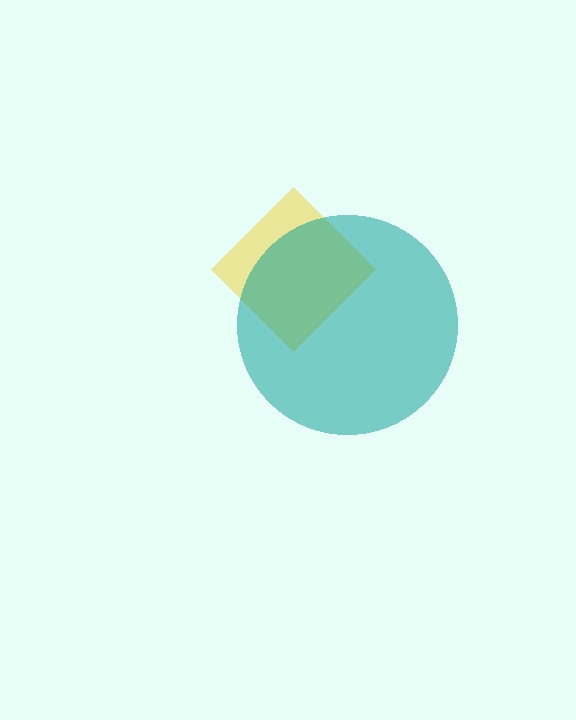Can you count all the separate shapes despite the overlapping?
Yes, there are 2 separate shapes.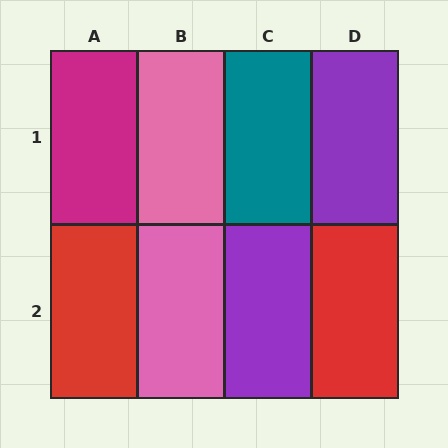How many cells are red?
2 cells are red.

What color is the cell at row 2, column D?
Red.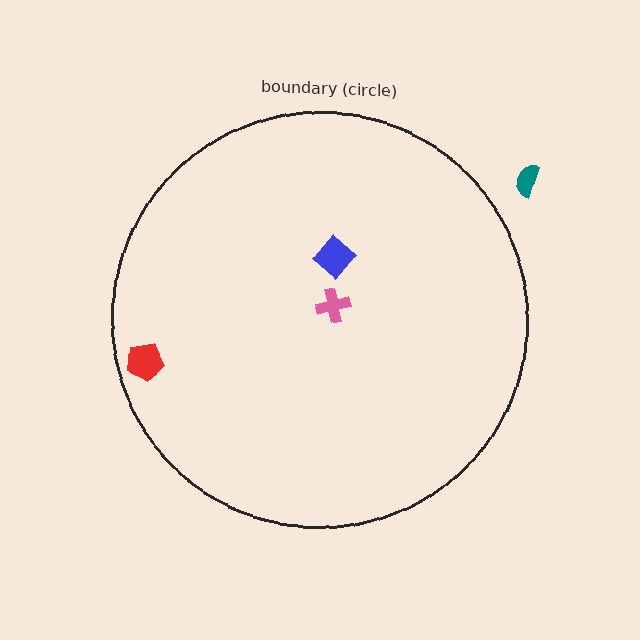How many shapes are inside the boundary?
3 inside, 1 outside.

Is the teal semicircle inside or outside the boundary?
Outside.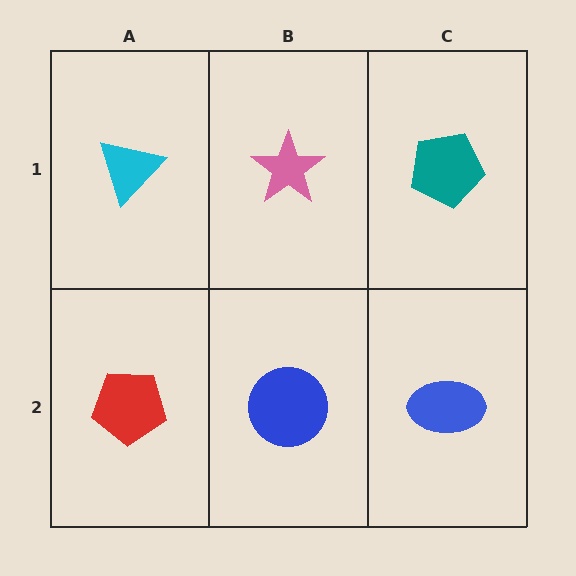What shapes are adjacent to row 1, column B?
A blue circle (row 2, column B), a cyan triangle (row 1, column A), a teal pentagon (row 1, column C).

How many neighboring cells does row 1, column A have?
2.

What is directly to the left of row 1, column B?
A cyan triangle.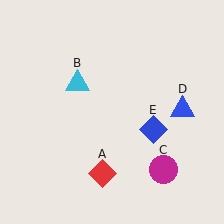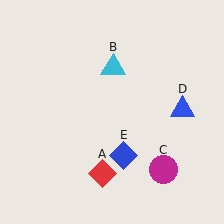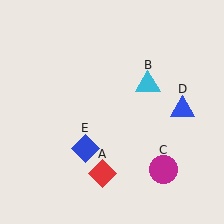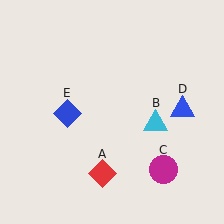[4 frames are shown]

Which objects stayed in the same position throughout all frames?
Red diamond (object A) and magenta circle (object C) and blue triangle (object D) remained stationary.